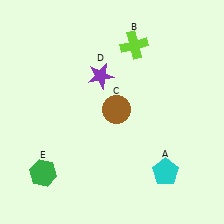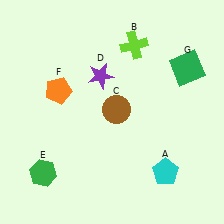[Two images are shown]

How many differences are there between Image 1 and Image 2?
There are 2 differences between the two images.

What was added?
An orange pentagon (F), a green square (G) were added in Image 2.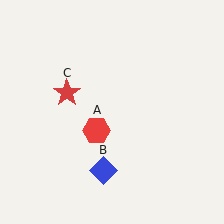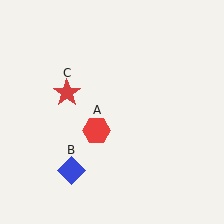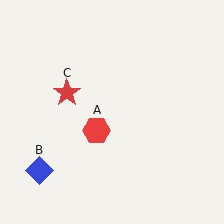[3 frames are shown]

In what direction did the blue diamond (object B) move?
The blue diamond (object B) moved left.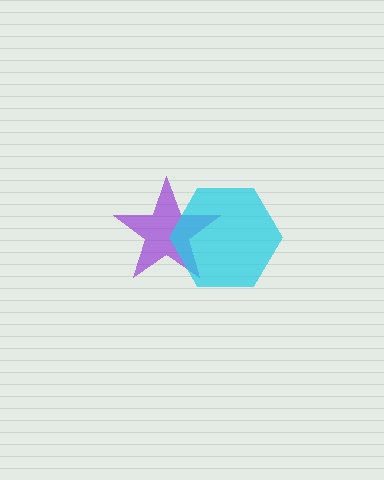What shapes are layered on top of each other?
The layered shapes are: a purple star, a cyan hexagon.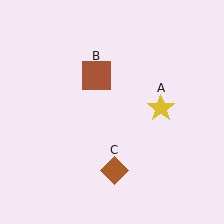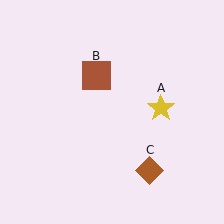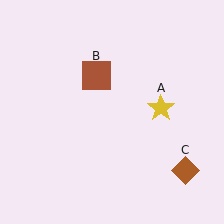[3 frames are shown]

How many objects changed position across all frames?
1 object changed position: brown diamond (object C).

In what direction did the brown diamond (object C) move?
The brown diamond (object C) moved right.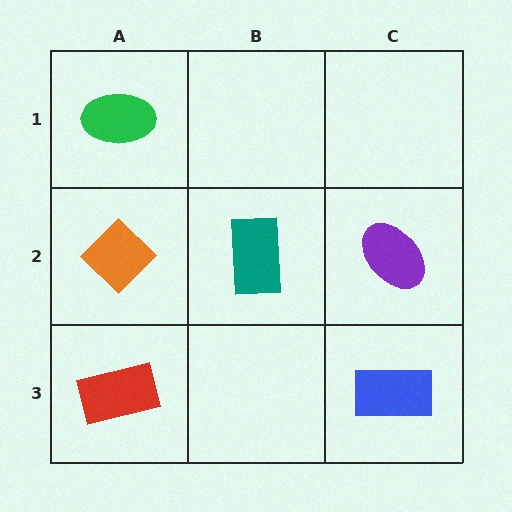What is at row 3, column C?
A blue rectangle.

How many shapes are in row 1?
1 shape.